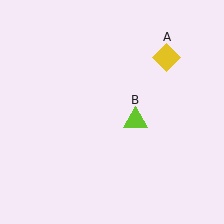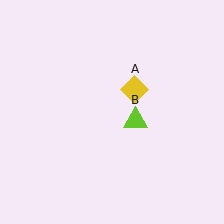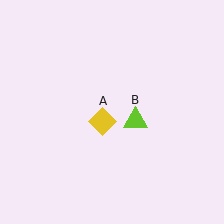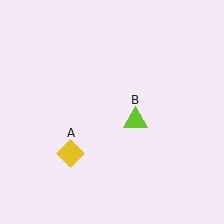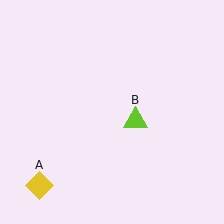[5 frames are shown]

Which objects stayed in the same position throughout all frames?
Lime triangle (object B) remained stationary.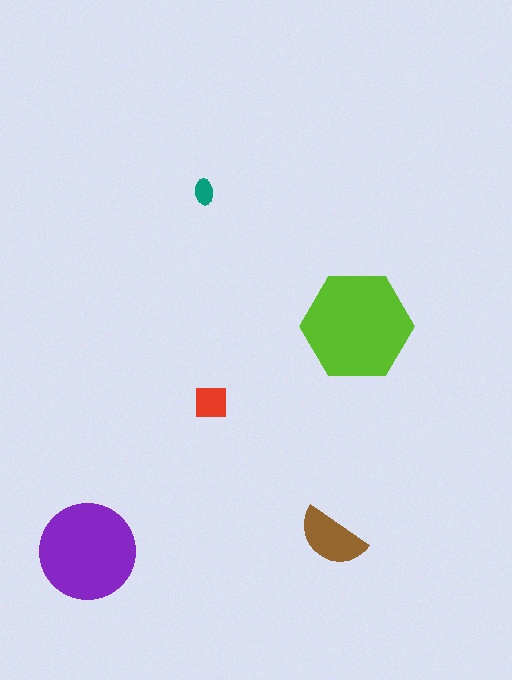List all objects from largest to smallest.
The lime hexagon, the purple circle, the brown semicircle, the red square, the teal ellipse.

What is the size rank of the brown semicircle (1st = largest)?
3rd.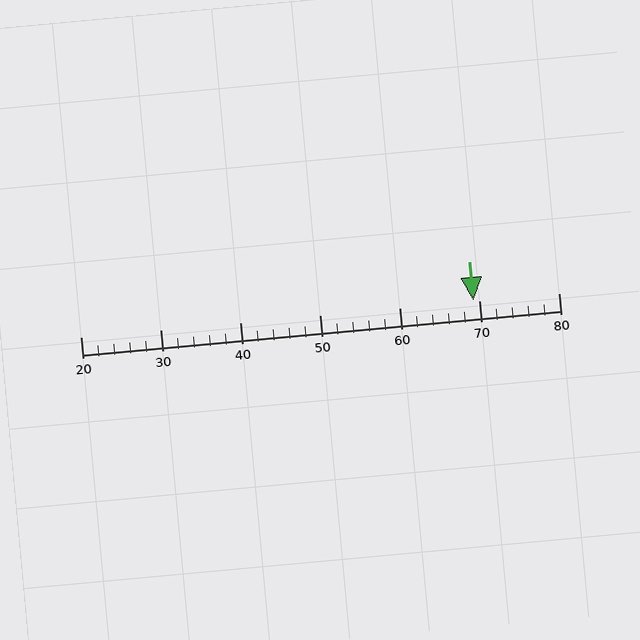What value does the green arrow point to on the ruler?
The green arrow points to approximately 69.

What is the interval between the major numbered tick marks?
The major tick marks are spaced 10 units apart.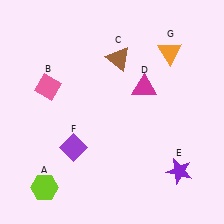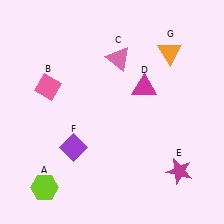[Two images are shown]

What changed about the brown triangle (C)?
In Image 1, C is brown. In Image 2, it changed to pink.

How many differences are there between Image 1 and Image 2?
There are 2 differences between the two images.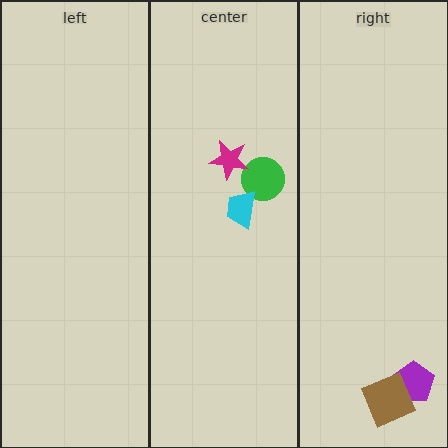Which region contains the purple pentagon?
The right region.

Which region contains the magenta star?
The center region.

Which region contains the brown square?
The right region.